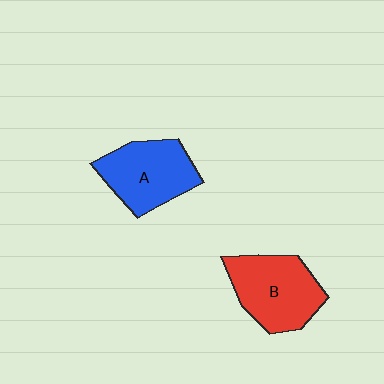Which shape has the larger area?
Shape B (red).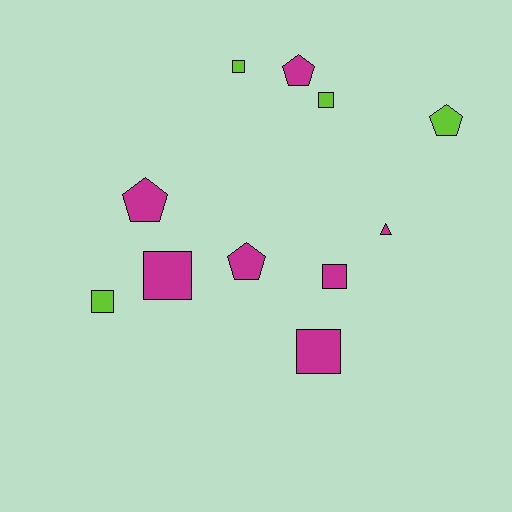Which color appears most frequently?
Magenta, with 7 objects.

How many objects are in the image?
There are 11 objects.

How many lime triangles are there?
There are no lime triangles.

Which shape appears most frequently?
Square, with 6 objects.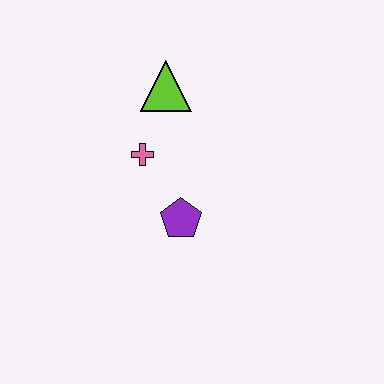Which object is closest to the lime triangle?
The pink cross is closest to the lime triangle.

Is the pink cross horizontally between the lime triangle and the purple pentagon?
No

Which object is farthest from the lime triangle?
The purple pentagon is farthest from the lime triangle.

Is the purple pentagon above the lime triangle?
No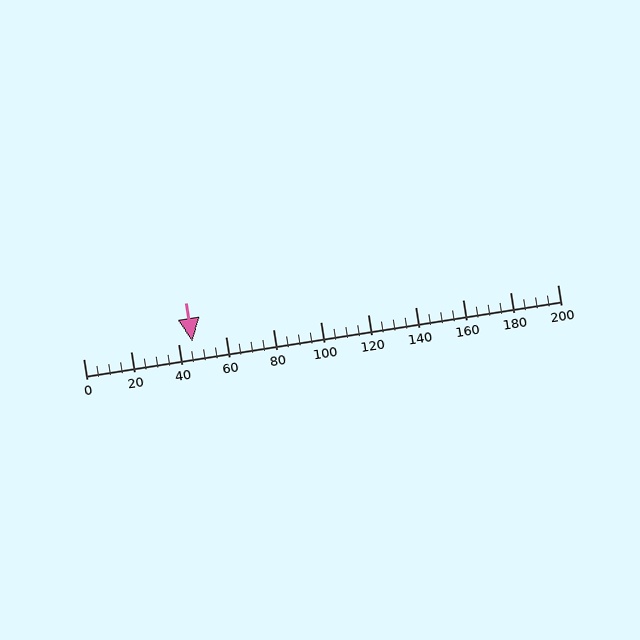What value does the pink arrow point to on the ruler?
The pink arrow points to approximately 46.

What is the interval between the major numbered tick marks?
The major tick marks are spaced 20 units apart.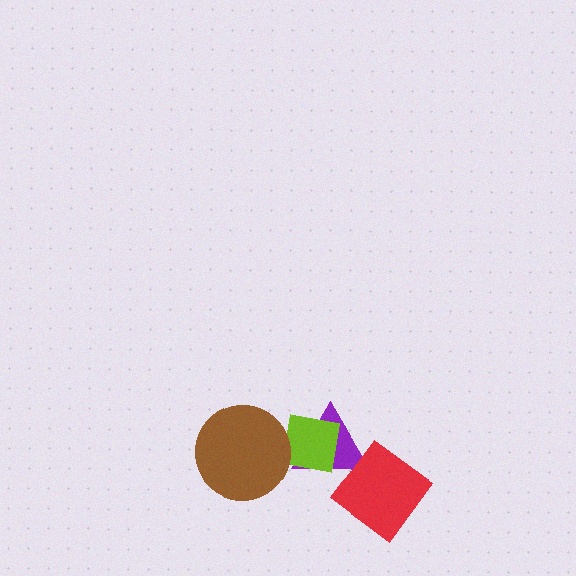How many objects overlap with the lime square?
2 objects overlap with the lime square.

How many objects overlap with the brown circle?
1 object overlaps with the brown circle.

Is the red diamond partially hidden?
No, no other shape covers it.